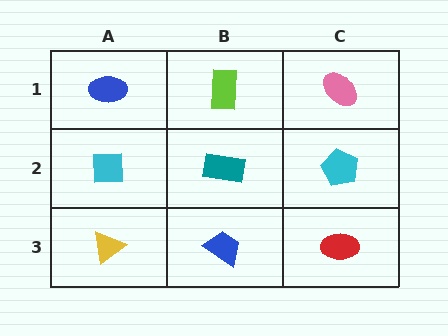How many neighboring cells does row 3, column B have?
3.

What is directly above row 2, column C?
A pink ellipse.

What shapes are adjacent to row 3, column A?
A cyan square (row 2, column A), a blue trapezoid (row 3, column B).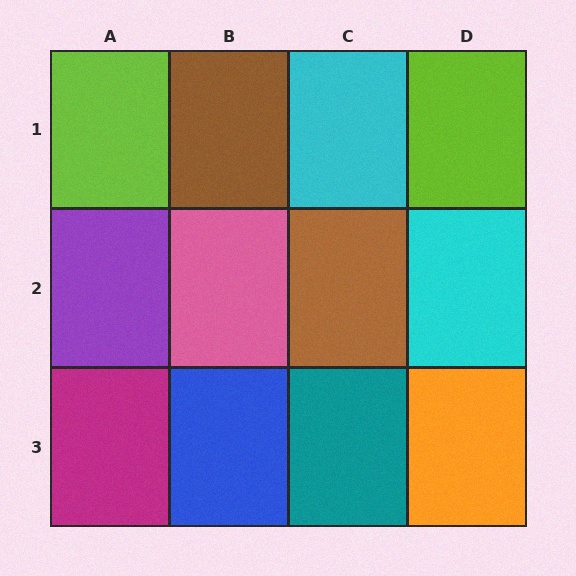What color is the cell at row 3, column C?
Teal.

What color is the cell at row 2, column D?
Cyan.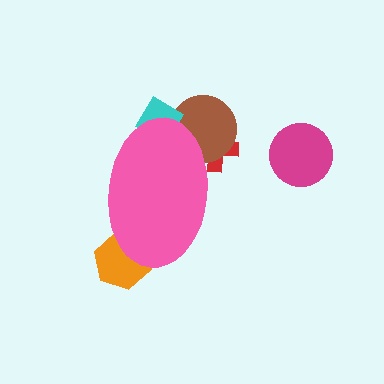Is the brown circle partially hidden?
Yes, the brown circle is partially hidden behind the pink ellipse.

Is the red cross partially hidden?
Yes, the red cross is partially hidden behind the pink ellipse.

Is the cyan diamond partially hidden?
Yes, the cyan diamond is partially hidden behind the pink ellipse.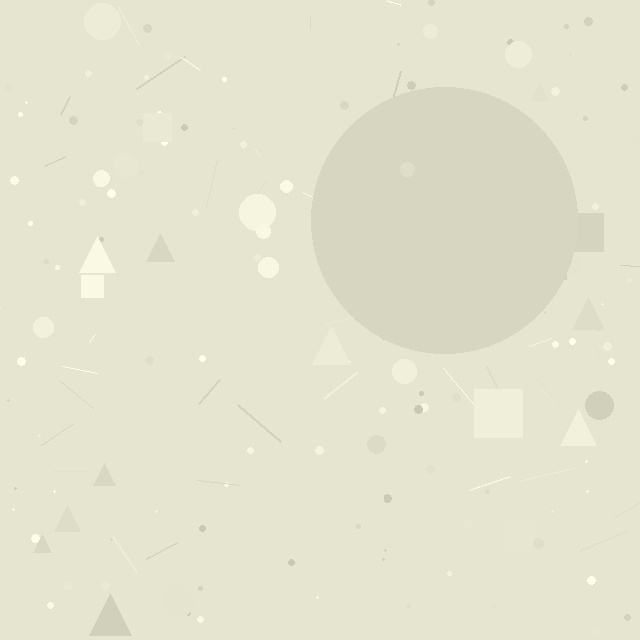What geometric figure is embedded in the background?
A circle is embedded in the background.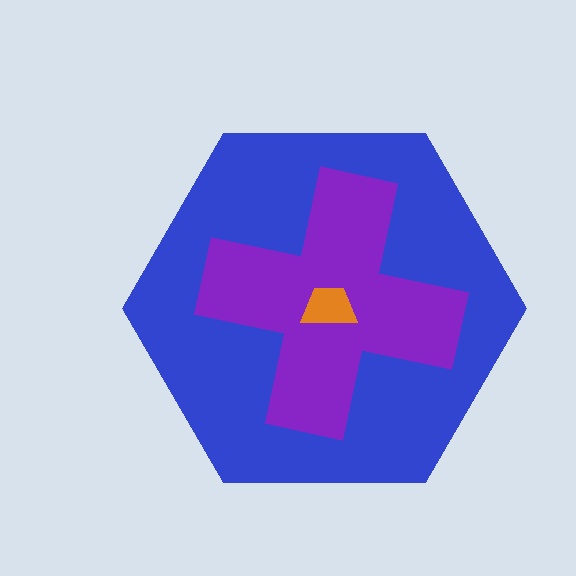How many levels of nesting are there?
3.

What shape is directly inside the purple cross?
The orange trapezoid.